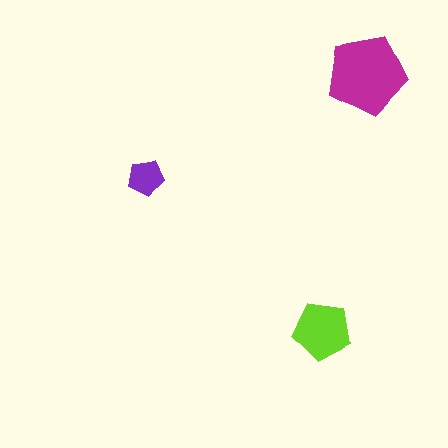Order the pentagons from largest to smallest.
the magenta one, the lime one, the purple one.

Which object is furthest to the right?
The magenta pentagon is rightmost.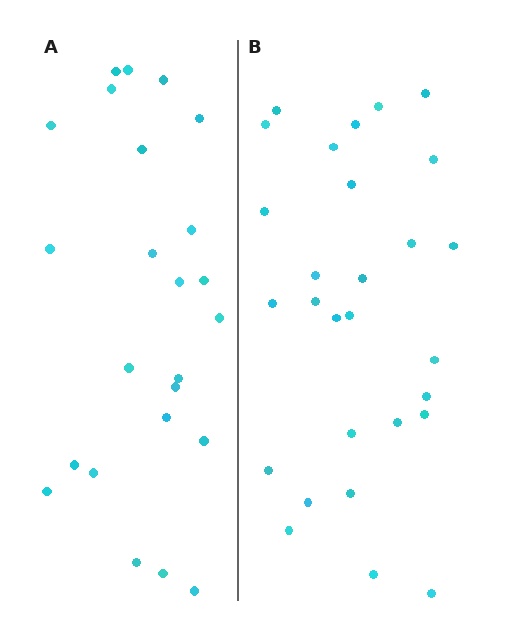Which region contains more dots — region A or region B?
Region B (the right region) has more dots.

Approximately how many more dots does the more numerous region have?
Region B has about 4 more dots than region A.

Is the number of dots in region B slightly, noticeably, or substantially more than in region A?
Region B has only slightly more — the two regions are fairly close. The ratio is roughly 1.2 to 1.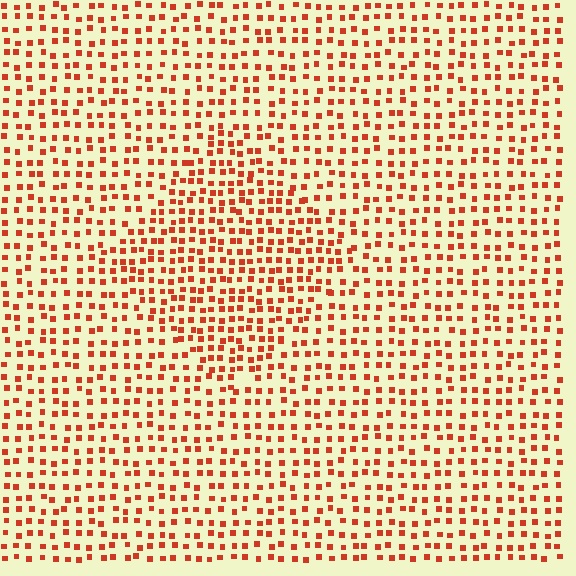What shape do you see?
I see a diamond.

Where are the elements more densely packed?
The elements are more densely packed inside the diamond boundary.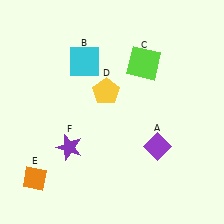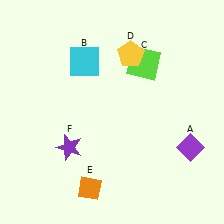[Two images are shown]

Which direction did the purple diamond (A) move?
The purple diamond (A) moved right.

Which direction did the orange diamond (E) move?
The orange diamond (E) moved right.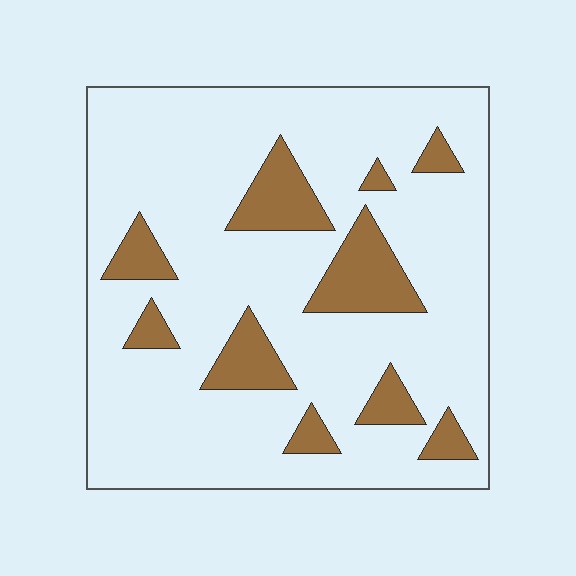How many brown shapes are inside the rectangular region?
10.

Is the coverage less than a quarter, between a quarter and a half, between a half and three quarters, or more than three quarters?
Less than a quarter.